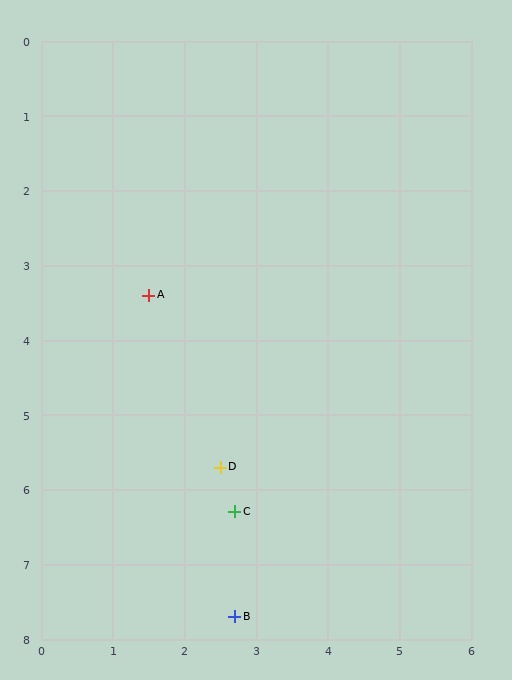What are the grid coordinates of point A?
Point A is at approximately (1.5, 3.4).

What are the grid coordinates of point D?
Point D is at approximately (2.5, 5.7).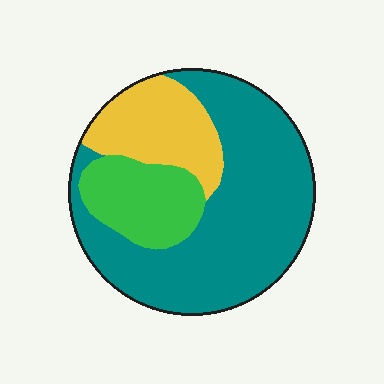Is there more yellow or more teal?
Teal.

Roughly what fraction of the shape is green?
Green covers roughly 20% of the shape.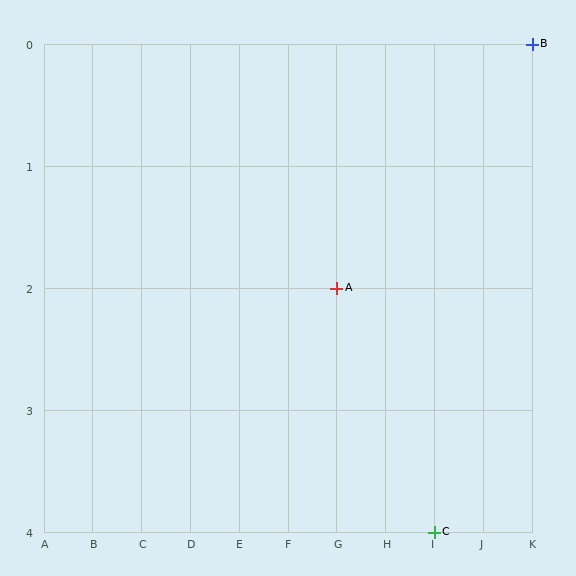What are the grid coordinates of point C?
Point C is at grid coordinates (I, 4).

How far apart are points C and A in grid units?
Points C and A are 2 columns and 2 rows apart (about 2.8 grid units diagonally).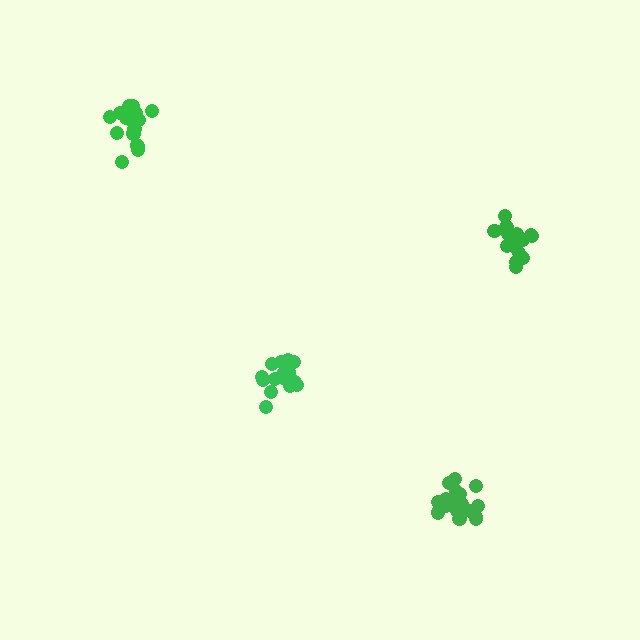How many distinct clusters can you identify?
There are 4 distinct clusters.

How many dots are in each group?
Group 1: 18 dots, Group 2: 18 dots, Group 3: 18 dots, Group 4: 20 dots (74 total).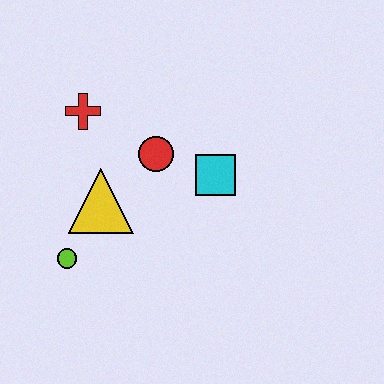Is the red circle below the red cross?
Yes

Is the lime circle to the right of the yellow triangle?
No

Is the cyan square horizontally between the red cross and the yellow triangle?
No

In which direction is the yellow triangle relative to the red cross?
The yellow triangle is below the red cross.